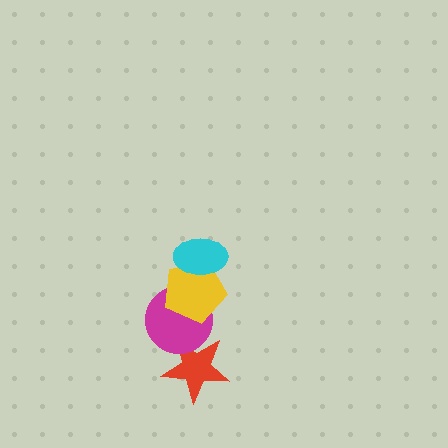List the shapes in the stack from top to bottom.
From top to bottom: the cyan ellipse, the yellow pentagon, the magenta circle, the red star.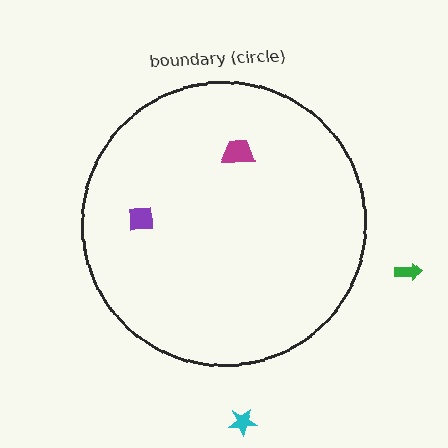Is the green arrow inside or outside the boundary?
Outside.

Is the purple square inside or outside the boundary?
Inside.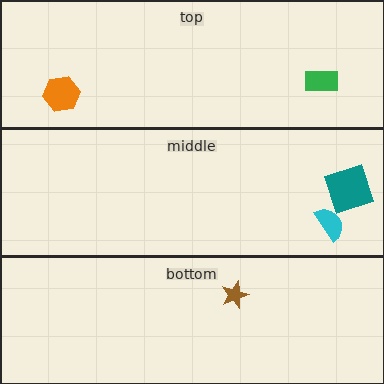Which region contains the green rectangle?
The top region.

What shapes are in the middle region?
The teal square, the cyan semicircle.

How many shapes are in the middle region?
2.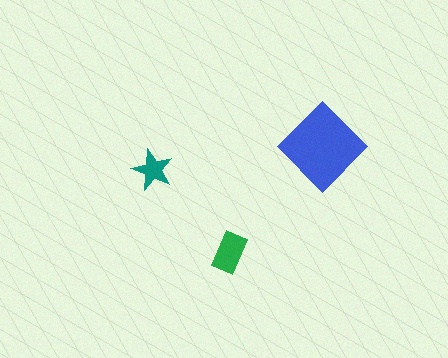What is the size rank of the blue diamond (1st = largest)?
1st.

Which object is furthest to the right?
The blue diamond is rightmost.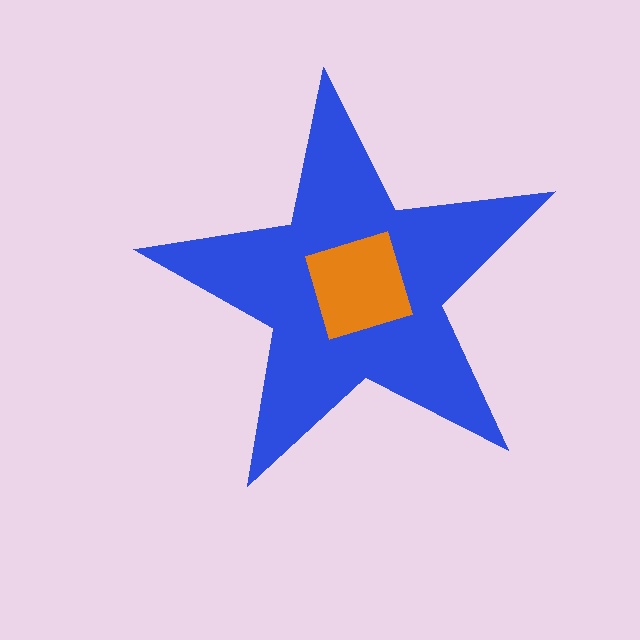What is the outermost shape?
The blue star.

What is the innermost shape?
The orange diamond.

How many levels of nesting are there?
2.